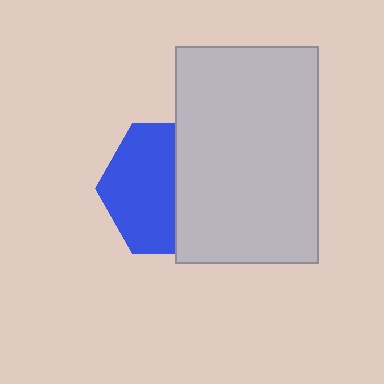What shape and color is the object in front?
The object in front is a light gray rectangle.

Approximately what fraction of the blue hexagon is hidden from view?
Roughly 45% of the blue hexagon is hidden behind the light gray rectangle.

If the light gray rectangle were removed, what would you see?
You would see the complete blue hexagon.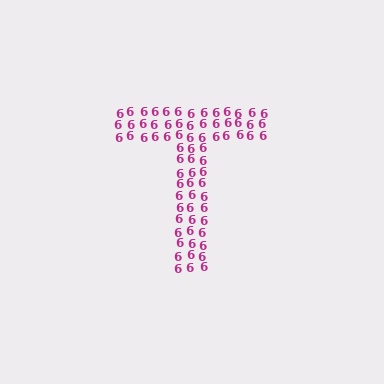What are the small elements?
The small elements are digit 6's.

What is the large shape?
The large shape is the letter T.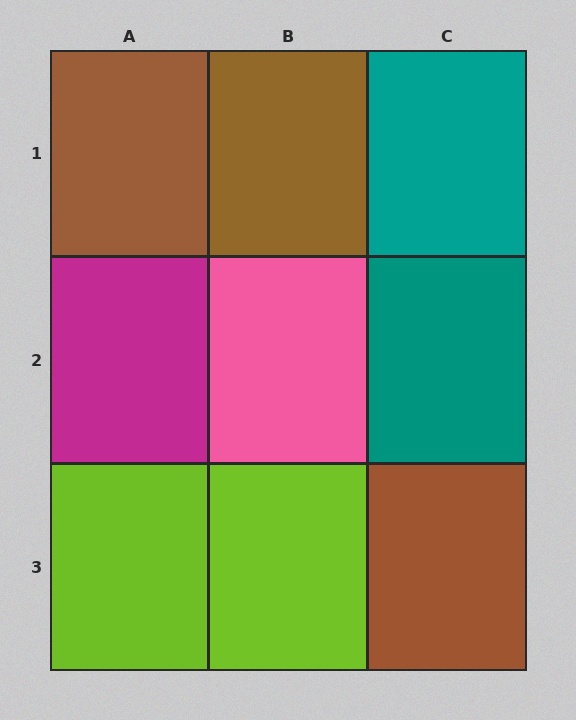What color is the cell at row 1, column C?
Teal.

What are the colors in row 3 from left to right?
Lime, lime, brown.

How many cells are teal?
2 cells are teal.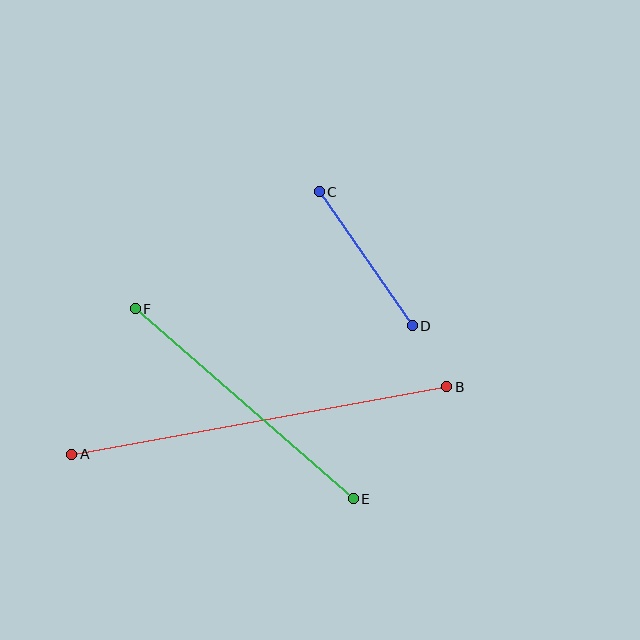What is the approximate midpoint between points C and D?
The midpoint is at approximately (366, 259) pixels.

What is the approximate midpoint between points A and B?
The midpoint is at approximately (259, 420) pixels.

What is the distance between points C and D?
The distance is approximately 163 pixels.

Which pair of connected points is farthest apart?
Points A and B are farthest apart.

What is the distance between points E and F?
The distance is approximately 289 pixels.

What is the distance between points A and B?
The distance is approximately 381 pixels.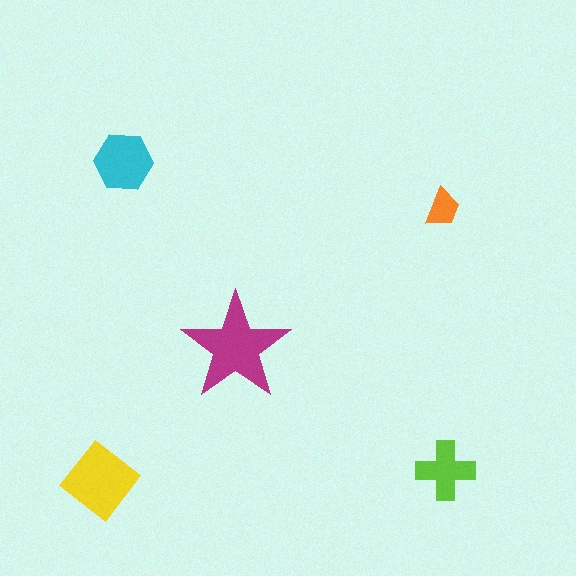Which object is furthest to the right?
The lime cross is rightmost.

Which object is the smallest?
The orange trapezoid.